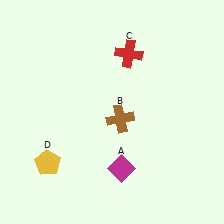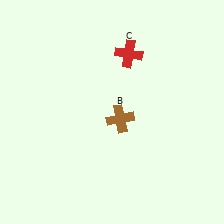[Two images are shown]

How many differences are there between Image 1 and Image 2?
There are 2 differences between the two images.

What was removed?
The yellow pentagon (D), the magenta diamond (A) were removed in Image 2.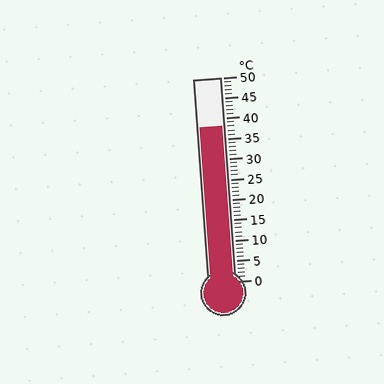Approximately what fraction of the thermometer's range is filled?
The thermometer is filled to approximately 75% of its range.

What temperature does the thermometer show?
The thermometer shows approximately 38°C.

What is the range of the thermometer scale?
The thermometer scale ranges from 0°C to 50°C.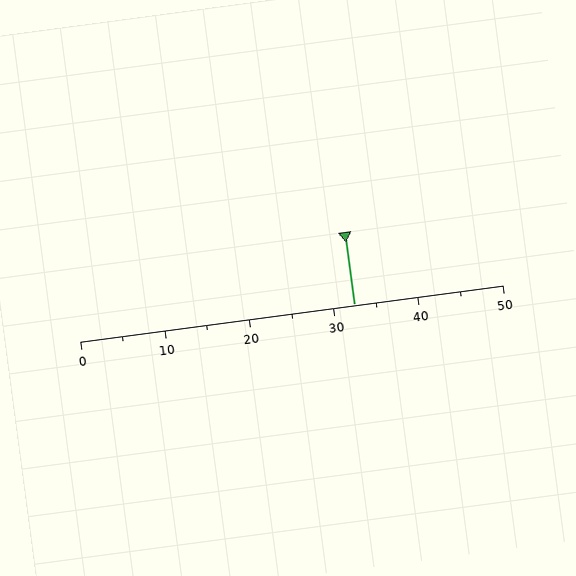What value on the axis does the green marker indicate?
The marker indicates approximately 32.5.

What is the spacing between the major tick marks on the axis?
The major ticks are spaced 10 apart.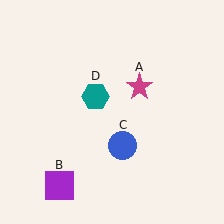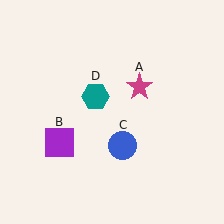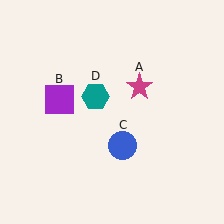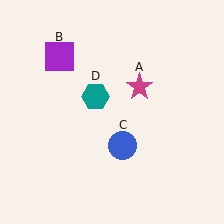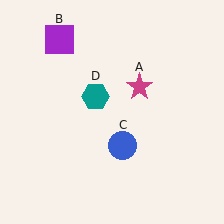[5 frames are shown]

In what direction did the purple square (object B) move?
The purple square (object B) moved up.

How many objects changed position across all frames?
1 object changed position: purple square (object B).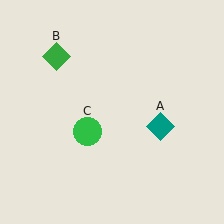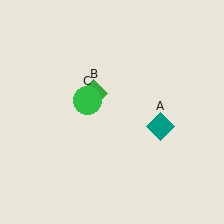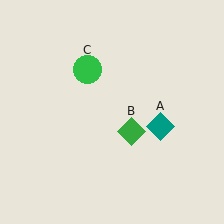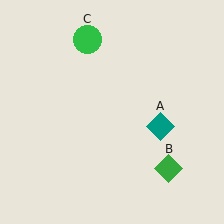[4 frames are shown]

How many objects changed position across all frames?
2 objects changed position: green diamond (object B), green circle (object C).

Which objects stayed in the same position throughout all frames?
Teal diamond (object A) remained stationary.